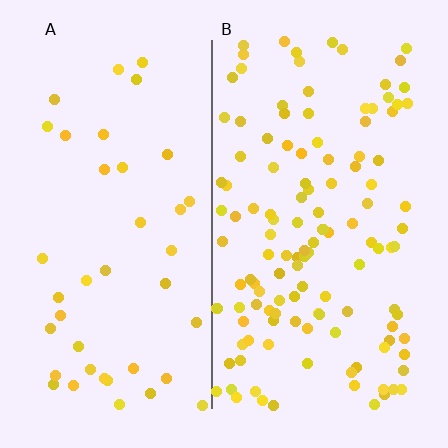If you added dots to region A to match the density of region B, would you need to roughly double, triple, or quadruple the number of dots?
Approximately triple.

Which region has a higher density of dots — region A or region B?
B (the right).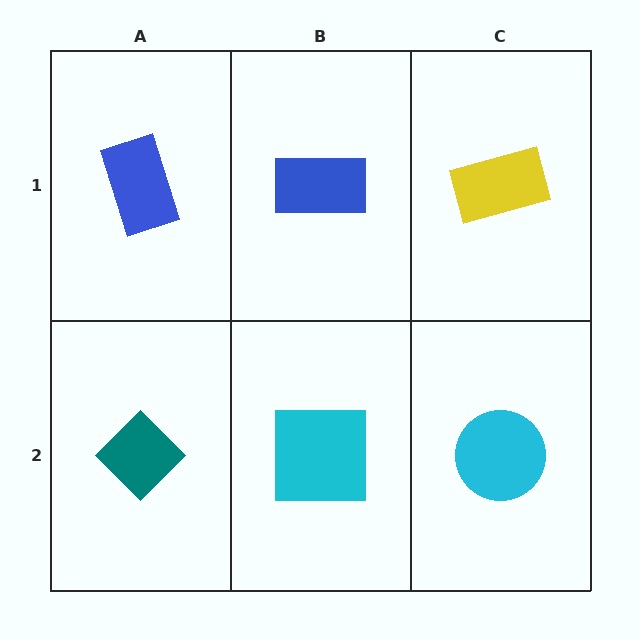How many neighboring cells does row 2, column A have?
2.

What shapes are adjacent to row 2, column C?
A yellow rectangle (row 1, column C), a cyan square (row 2, column B).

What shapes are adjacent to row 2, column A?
A blue rectangle (row 1, column A), a cyan square (row 2, column B).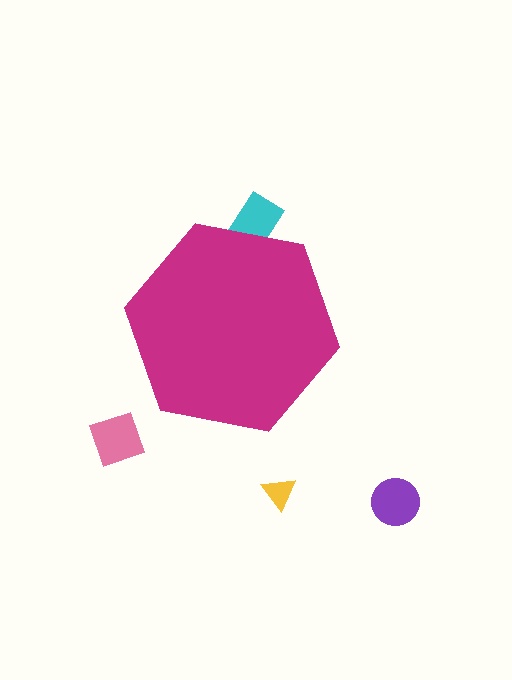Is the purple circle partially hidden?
No, the purple circle is fully visible.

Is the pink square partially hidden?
No, the pink square is fully visible.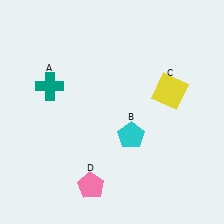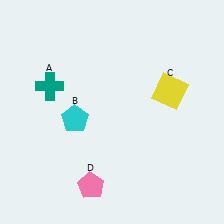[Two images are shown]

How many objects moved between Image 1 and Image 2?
1 object moved between the two images.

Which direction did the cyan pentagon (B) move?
The cyan pentagon (B) moved left.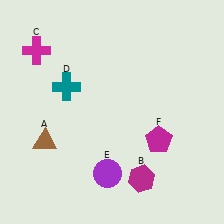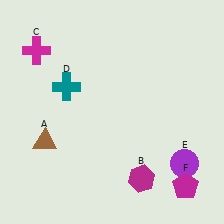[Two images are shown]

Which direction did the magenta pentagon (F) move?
The magenta pentagon (F) moved down.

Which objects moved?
The objects that moved are: the purple circle (E), the magenta pentagon (F).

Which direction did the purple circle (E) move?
The purple circle (E) moved right.